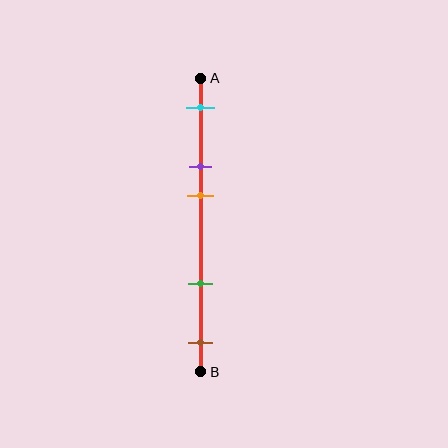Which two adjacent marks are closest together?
The purple and orange marks are the closest adjacent pair.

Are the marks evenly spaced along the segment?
No, the marks are not evenly spaced.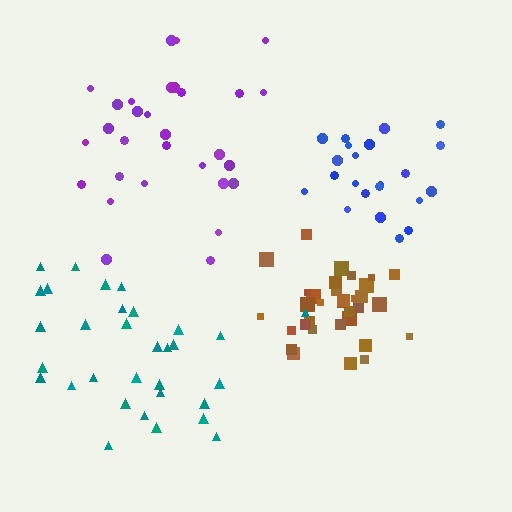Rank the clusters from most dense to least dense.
brown, blue, purple, teal.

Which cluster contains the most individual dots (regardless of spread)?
Brown (34).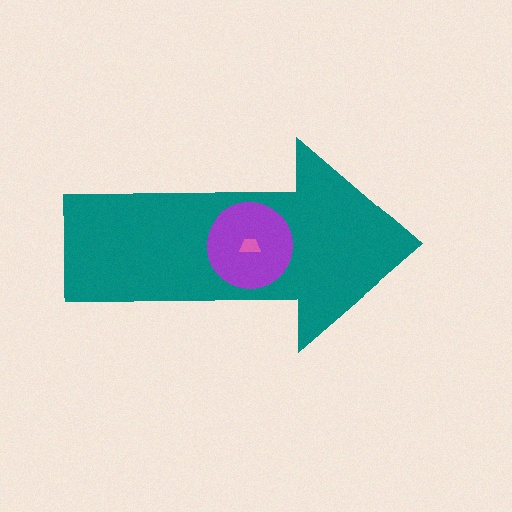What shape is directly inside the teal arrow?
The purple circle.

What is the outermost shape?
The teal arrow.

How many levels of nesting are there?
3.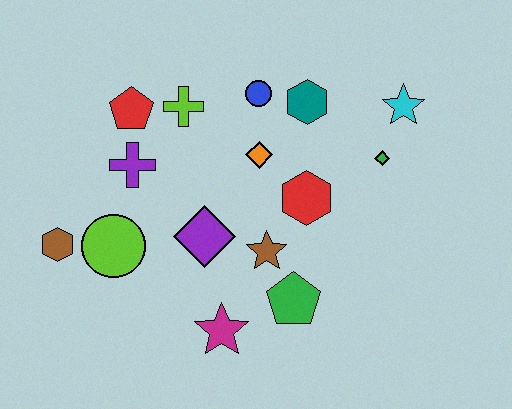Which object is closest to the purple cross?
The red pentagon is closest to the purple cross.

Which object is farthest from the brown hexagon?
The cyan star is farthest from the brown hexagon.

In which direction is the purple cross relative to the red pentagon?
The purple cross is below the red pentagon.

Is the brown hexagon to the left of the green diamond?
Yes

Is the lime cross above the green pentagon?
Yes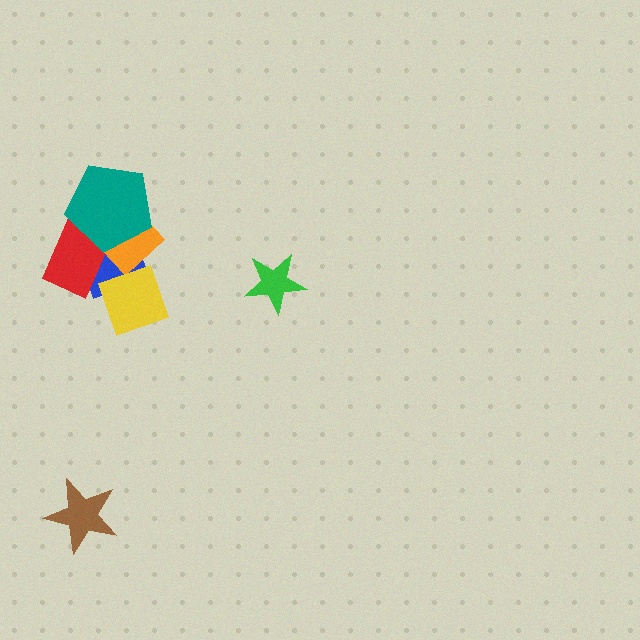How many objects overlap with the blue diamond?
4 objects overlap with the blue diamond.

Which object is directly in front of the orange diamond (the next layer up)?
The teal pentagon is directly in front of the orange diamond.